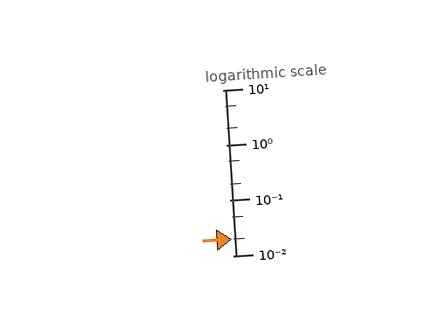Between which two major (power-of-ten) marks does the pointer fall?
The pointer is between 0.01 and 0.1.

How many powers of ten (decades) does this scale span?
The scale spans 3 decades, from 0.01 to 10.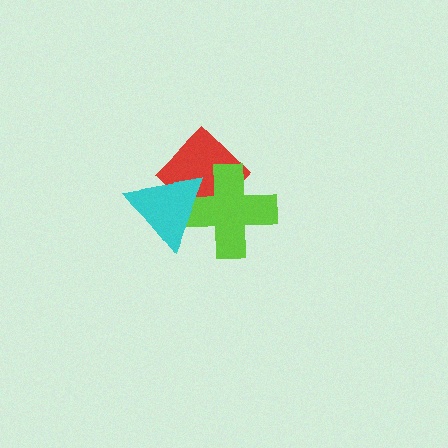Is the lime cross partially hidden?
Yes, it is partially covered by another shape.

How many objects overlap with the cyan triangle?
2 objects overlap with the cyan triangle.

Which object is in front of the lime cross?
The cyan triangle is in front of the lime cross.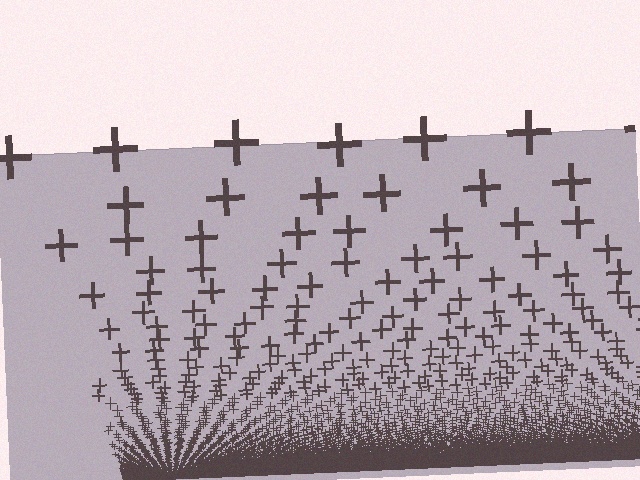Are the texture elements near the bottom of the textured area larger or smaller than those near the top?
Smaller. The gradient is inverted — elements near the bottom are smaller and denser.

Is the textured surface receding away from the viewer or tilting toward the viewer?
The surface appears to tilt toward the viewer. Texture elements get larger and sparser toward the top.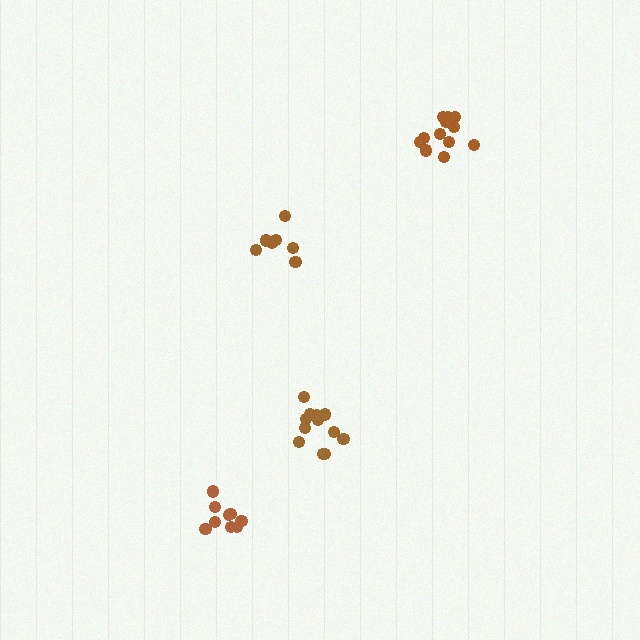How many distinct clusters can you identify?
There are 4 distinct clusters.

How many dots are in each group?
Group 1: 12 dots, Group 2: 9 dots, Group 3: 7 dots, Group 4: 12 dots (40 total).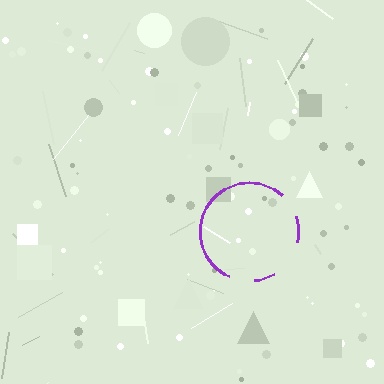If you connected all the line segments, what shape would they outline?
They would outline a circle.